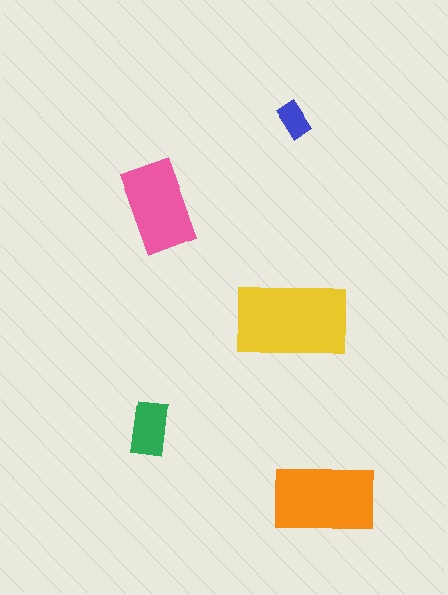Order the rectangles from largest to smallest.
the yellow one, the orange one, the pink one, the green one, the blue one.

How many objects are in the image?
There are 5 objects in the image.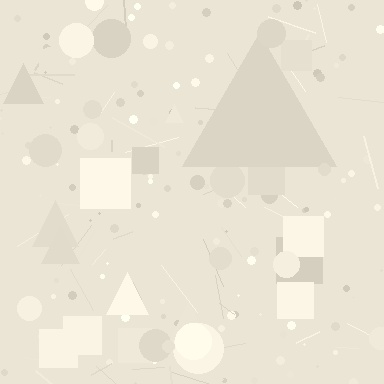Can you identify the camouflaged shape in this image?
The camouflaged shape is a triangle.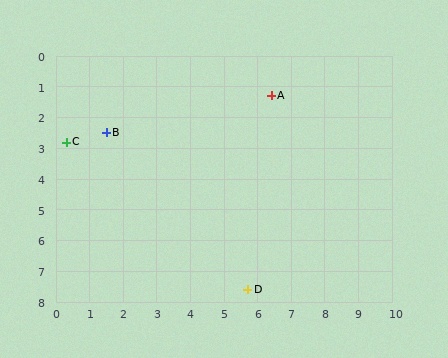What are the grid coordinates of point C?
Point C is at approximately (0.3, 2.8).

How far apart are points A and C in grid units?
Points A and C are about 6.3 grid units apart.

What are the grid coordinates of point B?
Point B is at approximately (1.5, 2.5).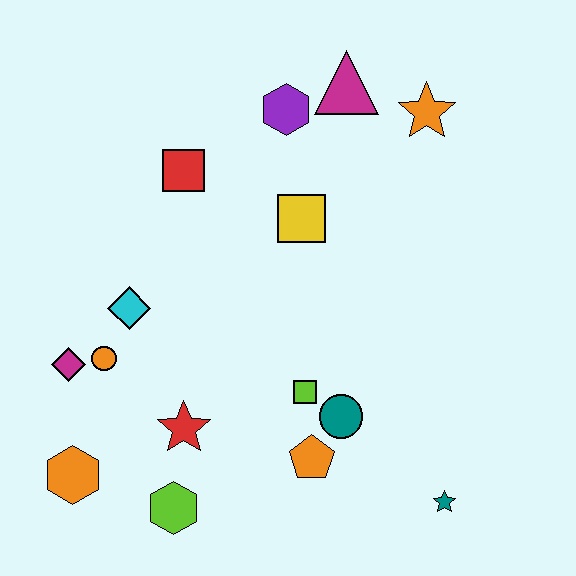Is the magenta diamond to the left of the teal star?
Yes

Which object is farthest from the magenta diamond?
The orange star is farthest from the magenta diamond.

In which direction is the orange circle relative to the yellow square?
The orange circle is to the left of the yellow square.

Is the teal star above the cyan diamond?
No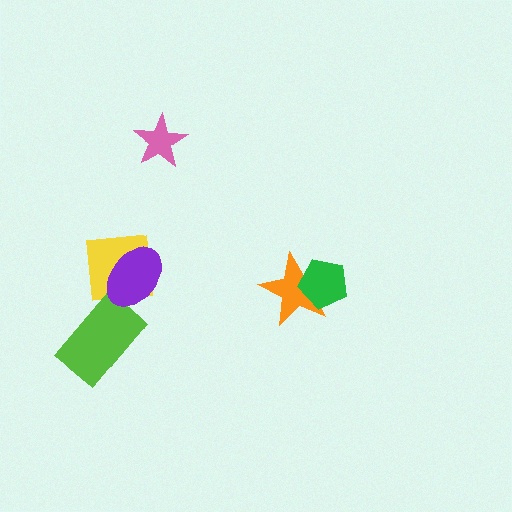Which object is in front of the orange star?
The green pentagon is in front of the orange star.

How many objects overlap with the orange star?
1 object overlaps with the orange star.